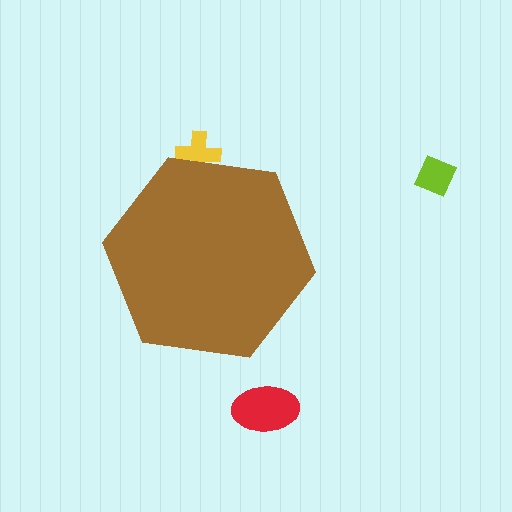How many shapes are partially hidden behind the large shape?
1 shape is partially hidden.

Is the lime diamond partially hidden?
No, the lime diamond is fully visible.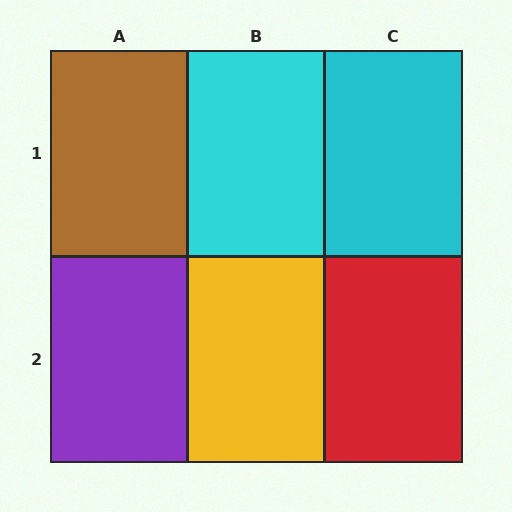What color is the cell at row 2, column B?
Yellow.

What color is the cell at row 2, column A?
Purple.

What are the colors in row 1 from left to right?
Brown, cyan, cyan.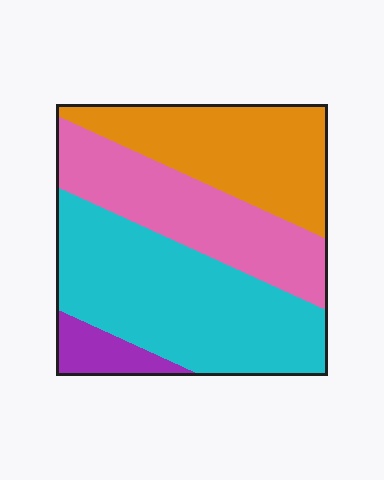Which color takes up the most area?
Cyan, at roughly 40%.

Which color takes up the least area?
Purple, at roughly 5%.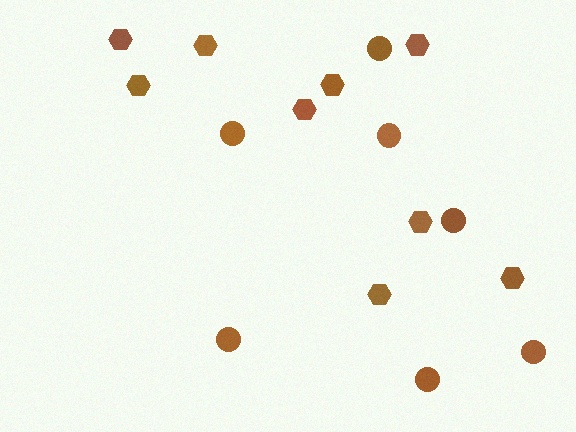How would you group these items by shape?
There are 2 groups: one group of circles (7) and one group of hexagons (9).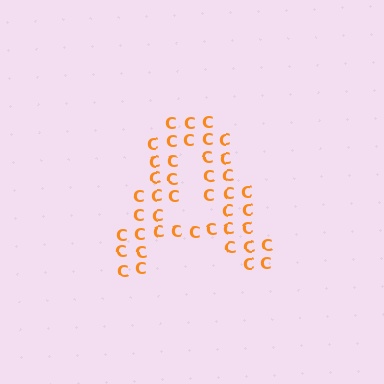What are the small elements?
The small elements are letter C's.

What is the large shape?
The large shape is the letter A.